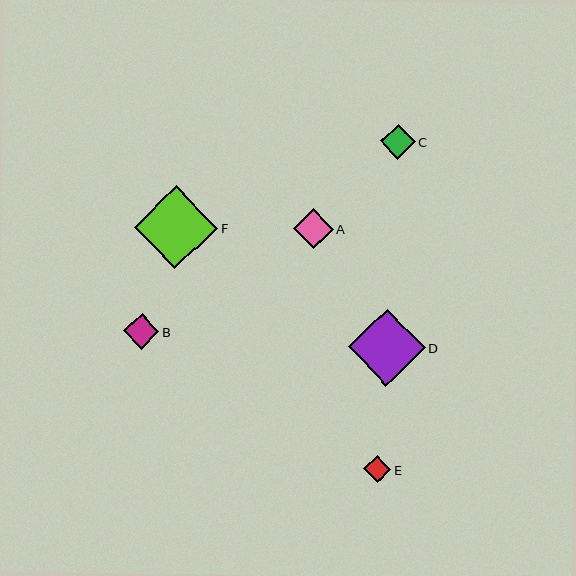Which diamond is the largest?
Diamond F is the largest with a size of approximately 83 pixels.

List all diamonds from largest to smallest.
From largest to smallest: F, D, A, B, C, E.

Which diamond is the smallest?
Diamond E is the smallest with a size of approximately 27 pixels.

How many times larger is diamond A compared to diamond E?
Diamond A is approximately 1.5 times the size of diamond E.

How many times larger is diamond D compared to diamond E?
Diamond D is approximately 2.8 times the size of diamond E.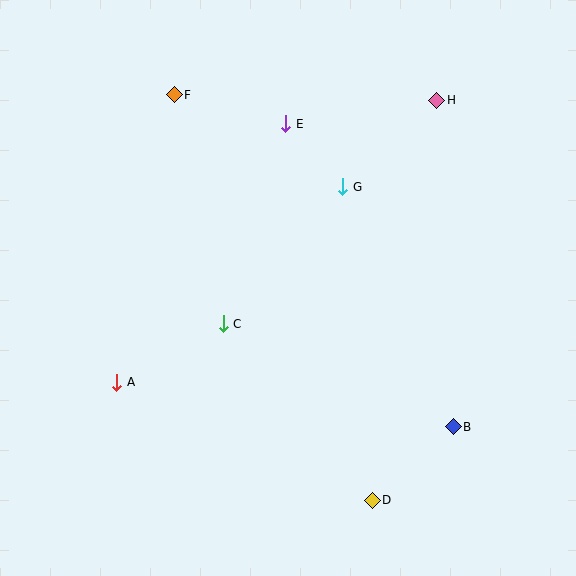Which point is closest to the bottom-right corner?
Point B is closest to the bottom-right corner.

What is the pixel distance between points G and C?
The distance between G and C is 182 pixels.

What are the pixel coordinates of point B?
Point B is at (453, 427).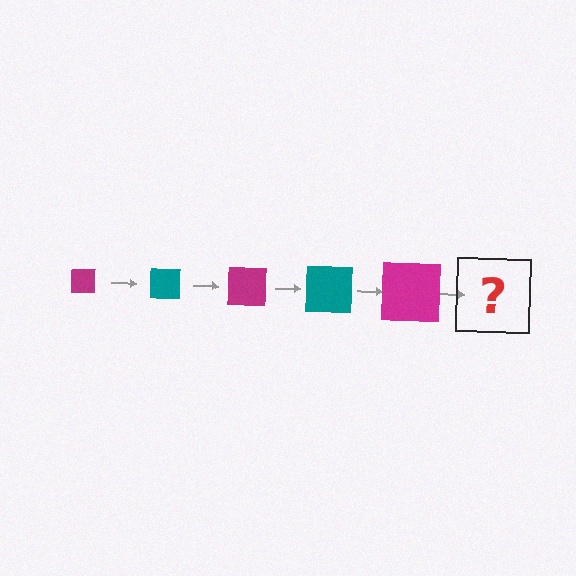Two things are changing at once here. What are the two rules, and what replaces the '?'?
The two rules are that the square grows larger each step and the color cycles through magenta and teal. The '?' should be a teal square, larger than the previous one.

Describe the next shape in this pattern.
It should be a teal square, larger than the previous one.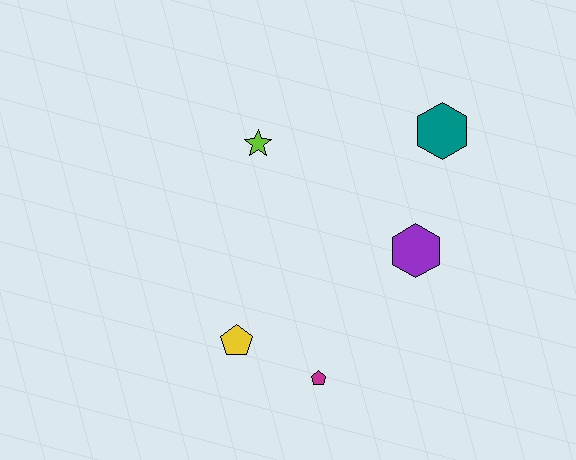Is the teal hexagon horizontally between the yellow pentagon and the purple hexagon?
No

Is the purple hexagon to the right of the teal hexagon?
No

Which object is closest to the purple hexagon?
The teal hexagon is closest to the purple hexagon.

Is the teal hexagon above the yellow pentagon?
Yes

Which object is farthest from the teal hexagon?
The yellow pentagon is farthest from the teal hexagon.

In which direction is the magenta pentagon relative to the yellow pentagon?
The magenta pentagon is to the right of the yellow pentagon.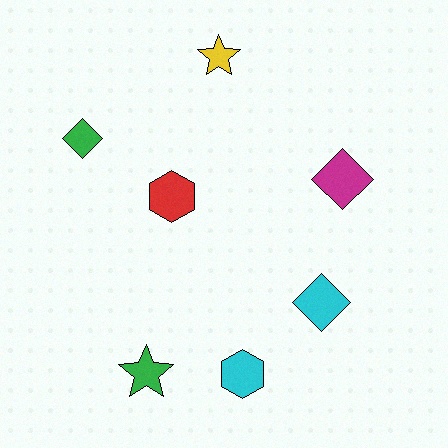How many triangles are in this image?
There are no triangles.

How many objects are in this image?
There are 7 objects.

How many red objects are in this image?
There is 1 red object.